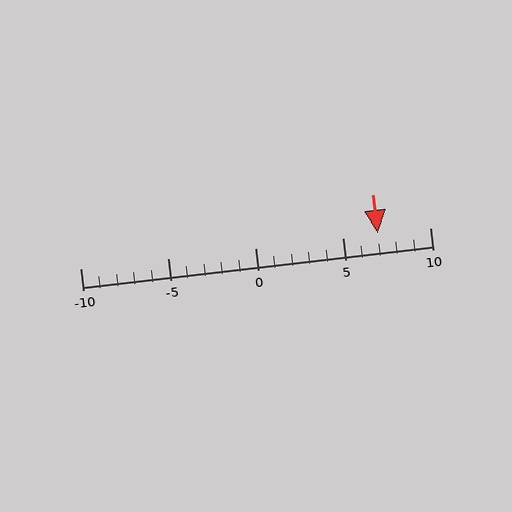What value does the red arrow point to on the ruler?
The red arrow points to approximately 7.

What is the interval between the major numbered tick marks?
The major tick marks are spaced 5 units apart.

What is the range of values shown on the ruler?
The ruler shows values from -10 to 10.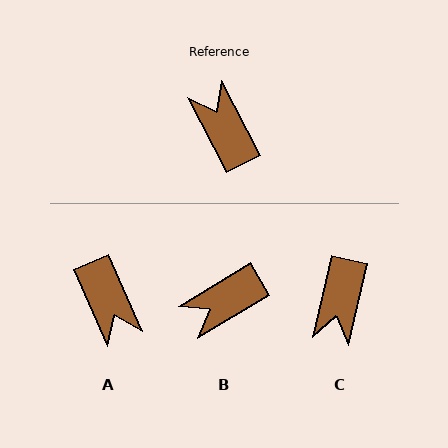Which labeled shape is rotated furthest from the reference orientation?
A, about 176 degrees away.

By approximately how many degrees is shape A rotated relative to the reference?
Approximately 176 degrees counter-clockwise.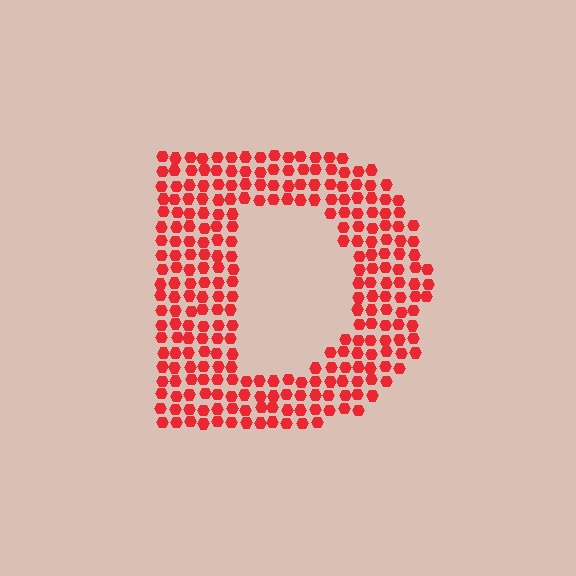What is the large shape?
The large shape is the letter D.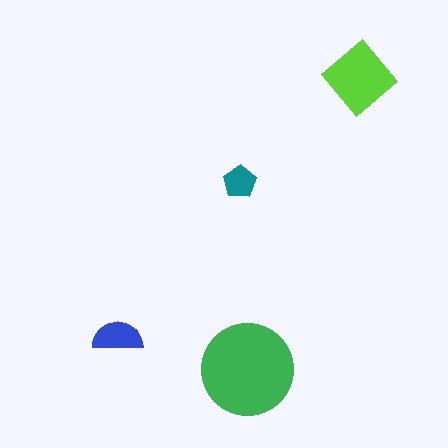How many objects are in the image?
There are 4 objects in the image.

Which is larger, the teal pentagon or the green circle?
The green circle.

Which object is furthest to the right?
The lime diamond is rightmost.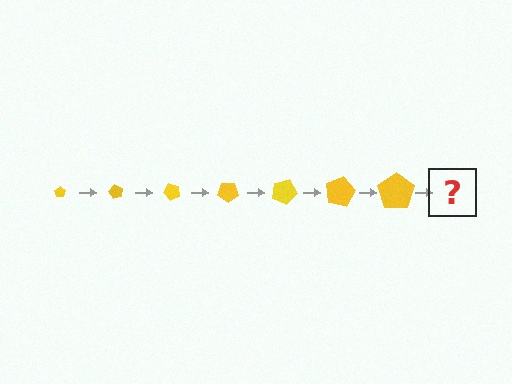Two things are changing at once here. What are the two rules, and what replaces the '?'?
The two rules are that the pentagon grows larger each step and it rotates 60 degrees each step. The '?' should be a pentagon, larger than the previous one and rotated 420 degrees from the start.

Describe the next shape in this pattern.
It should be a pentagon, larger than the previous one and rotated 420 degrees from the start.